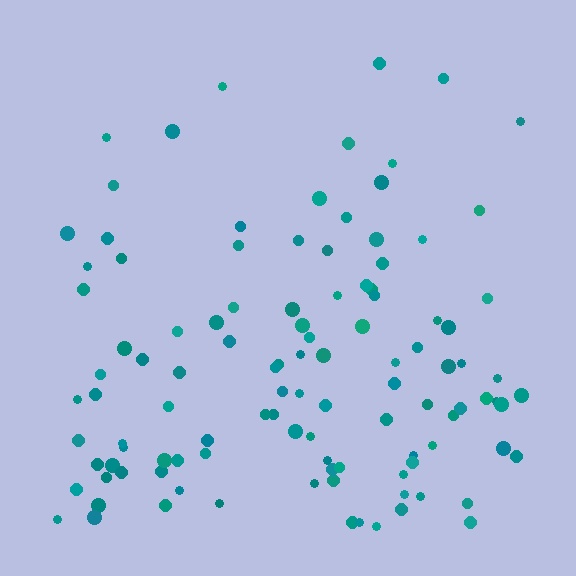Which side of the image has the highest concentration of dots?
The bottom.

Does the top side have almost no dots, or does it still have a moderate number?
Still a moderate number, just noticeably fewer than the bottom.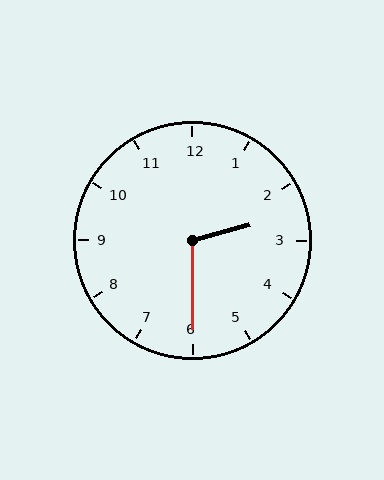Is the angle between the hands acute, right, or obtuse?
It is obtuse.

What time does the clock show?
2:30.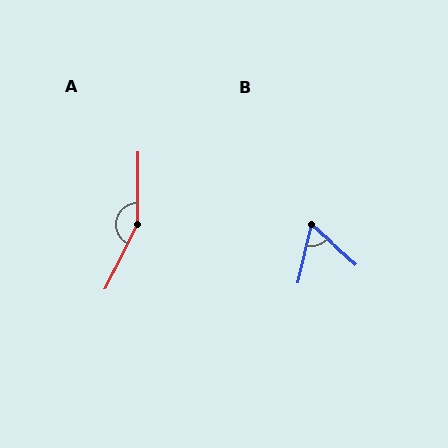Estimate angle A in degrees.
Approximately 154 degrees.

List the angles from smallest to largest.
B (62°), A (154°).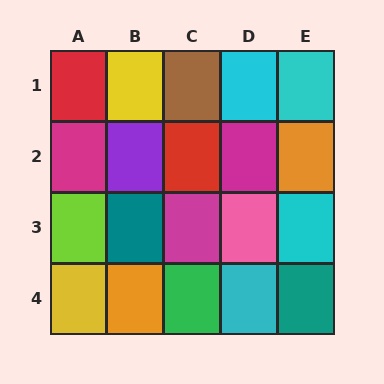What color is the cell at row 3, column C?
Magenta.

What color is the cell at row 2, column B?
Purple.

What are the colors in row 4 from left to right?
Yellow, orange, green, cyan, teal.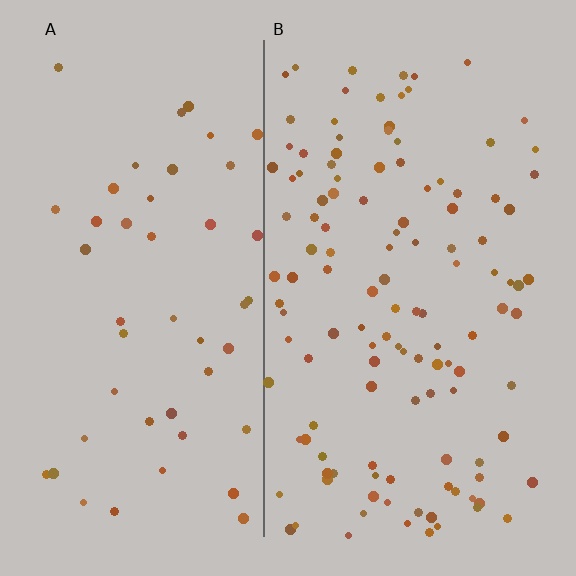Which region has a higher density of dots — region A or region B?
B (the right).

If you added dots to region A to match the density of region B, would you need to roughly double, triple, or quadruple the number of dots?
Approximately triple.